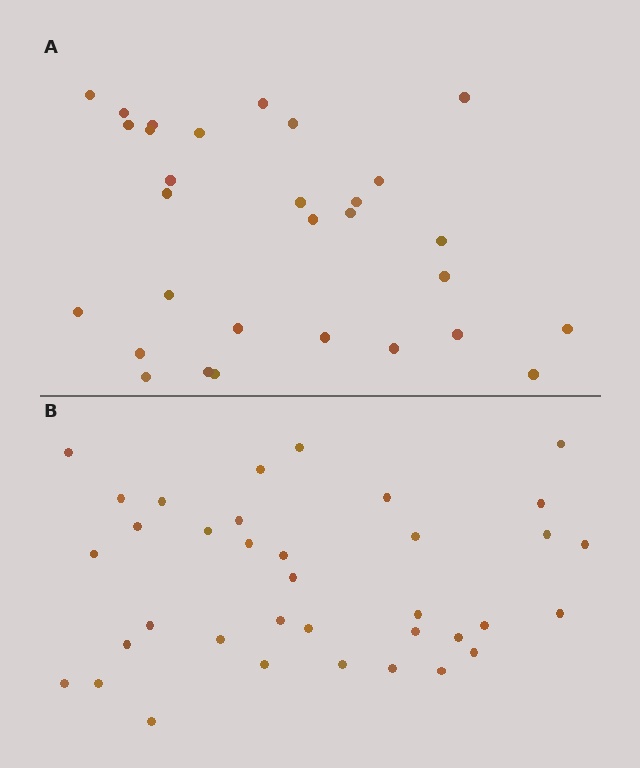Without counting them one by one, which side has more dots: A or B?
Region B (the bottom region) has more dots.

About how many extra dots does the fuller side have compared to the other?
Region B has about 6 more dots than region A.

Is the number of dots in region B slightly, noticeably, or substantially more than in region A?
Region B has only slightly more — the two regions are fairly close. The ratio is roughly 1.2 to 1.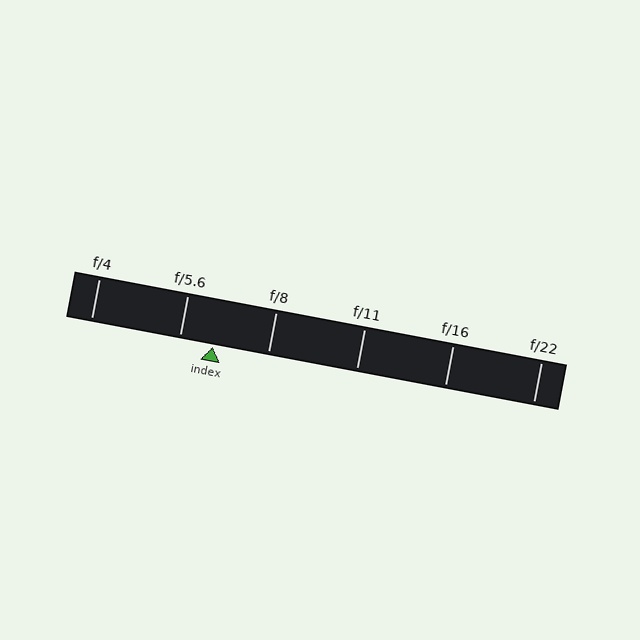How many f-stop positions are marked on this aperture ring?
There are 6 f-stop positions marked.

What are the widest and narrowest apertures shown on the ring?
The widest aperture shown is f/4 and the narrowest is f/22.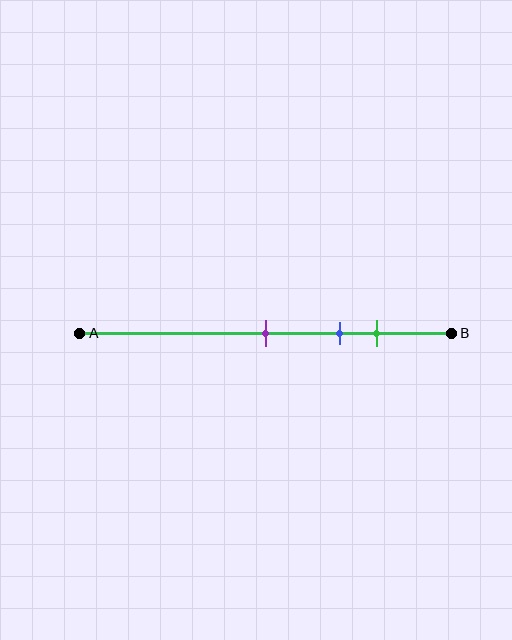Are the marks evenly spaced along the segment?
Yes, the marks are approximately evenly spaced.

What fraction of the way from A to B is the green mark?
The green mark is approximately 80% (0.8) of the way from A to B.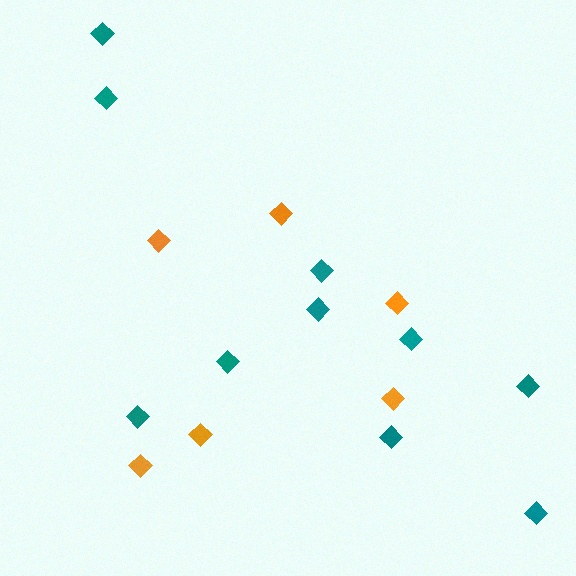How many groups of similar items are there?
There are 2 groups: one group of orange diamonds (6) and one group of teal diamonds (10).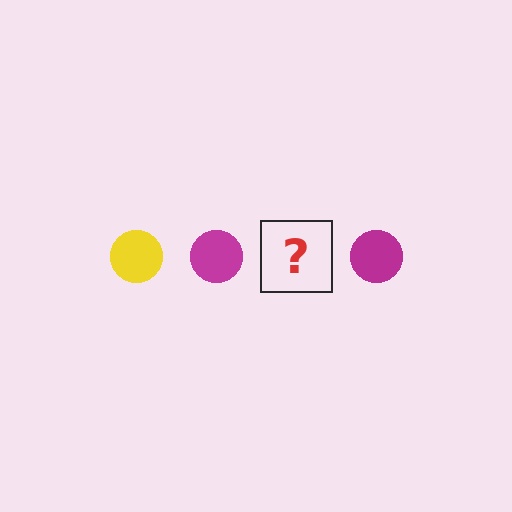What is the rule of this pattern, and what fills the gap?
The rule is that the pattern cycles through yellow, magenta circles. The gap should be filled with a yellow circle.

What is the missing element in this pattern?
The missing element is a yellow circle.